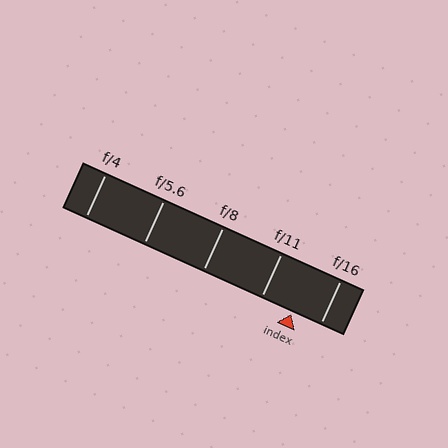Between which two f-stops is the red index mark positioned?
The index mark is between f/11 and f/16.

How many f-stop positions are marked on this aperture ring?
There are 5 f-stop positions marked.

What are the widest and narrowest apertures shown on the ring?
The widest aperture shown is f/4 and the narrowest is f/16.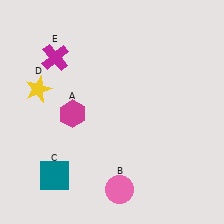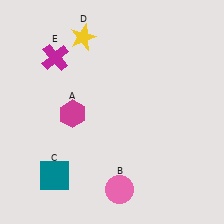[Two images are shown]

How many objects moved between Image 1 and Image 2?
1 object moved between the two images.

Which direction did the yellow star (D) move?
The yellow star (D) moved up.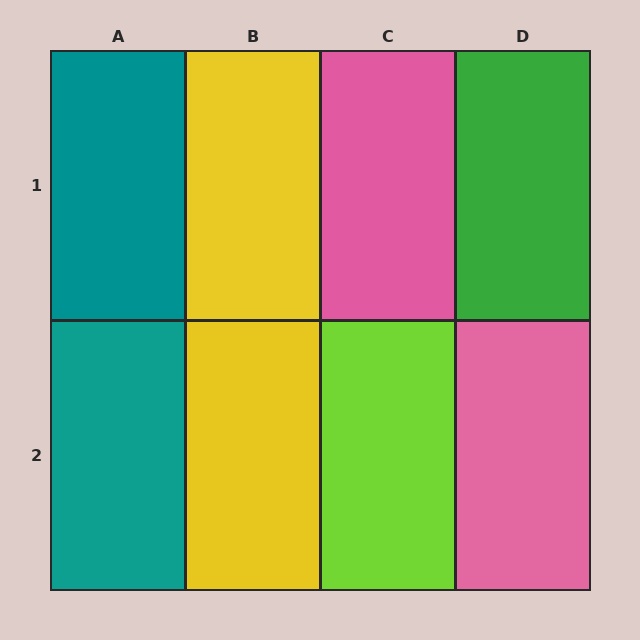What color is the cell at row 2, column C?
Lime.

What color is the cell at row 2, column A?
Teal.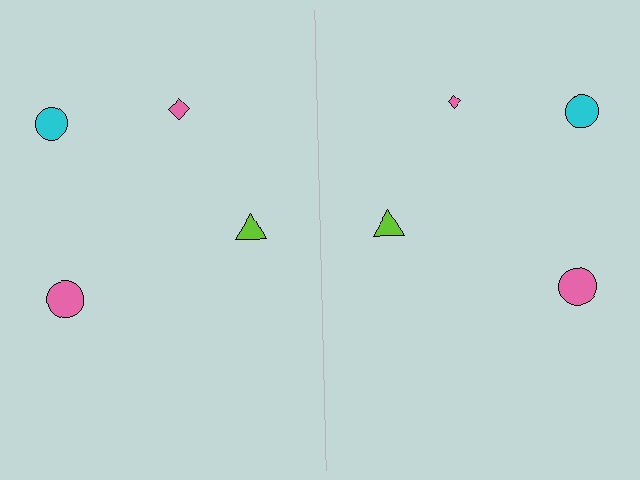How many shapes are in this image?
There are 8 shapes in this image.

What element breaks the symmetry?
The pink diamond on the right side has a different size than its mirror counterpart.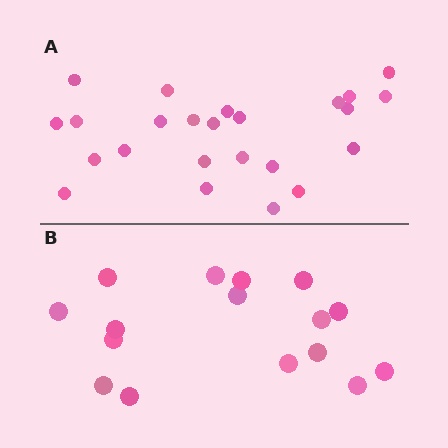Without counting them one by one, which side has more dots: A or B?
Region A (the top region) has more dots.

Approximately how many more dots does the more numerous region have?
Region A has roughly 8 or so more dots than region B.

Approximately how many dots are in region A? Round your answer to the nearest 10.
About 20 dots. (The exact count is 24, which rounds to 20.)